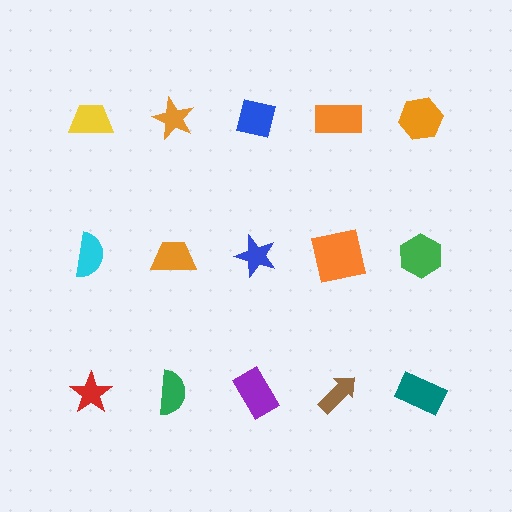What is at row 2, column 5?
A green hexagon.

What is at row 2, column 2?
An orange trapezoid.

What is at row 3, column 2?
A green semicircle.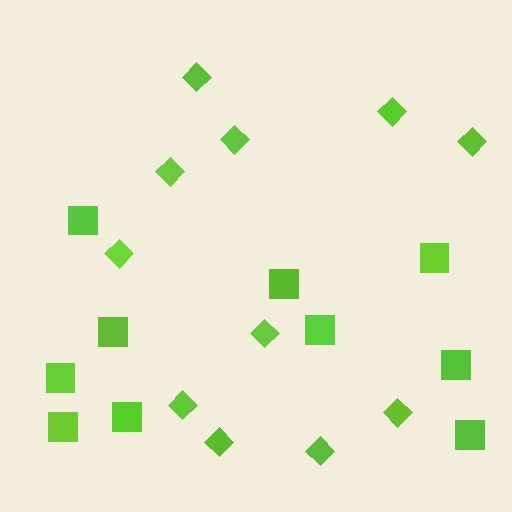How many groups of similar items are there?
There are 2 groups: one group of squares (10) and one group of diamonds (11).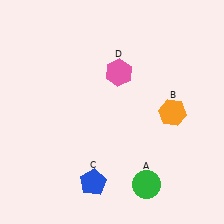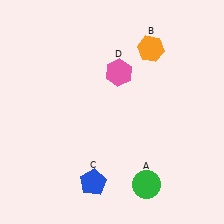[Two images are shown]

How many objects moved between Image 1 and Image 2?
1 object moved between the two images.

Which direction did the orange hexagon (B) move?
The orange hexagon (B) moved up.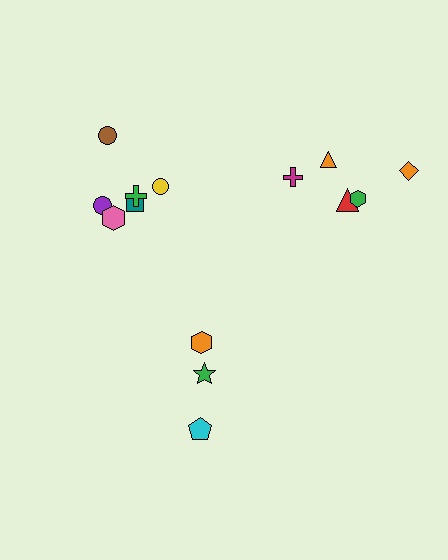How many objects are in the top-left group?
There are 7 objects.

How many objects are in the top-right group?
There are 5 objects.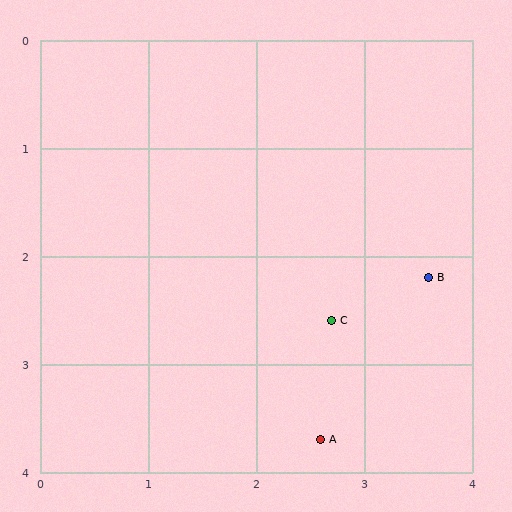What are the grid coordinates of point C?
Point C is at approximately (2.7, 2.6).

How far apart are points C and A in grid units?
Points C and A are about 1.1 grid units apart.